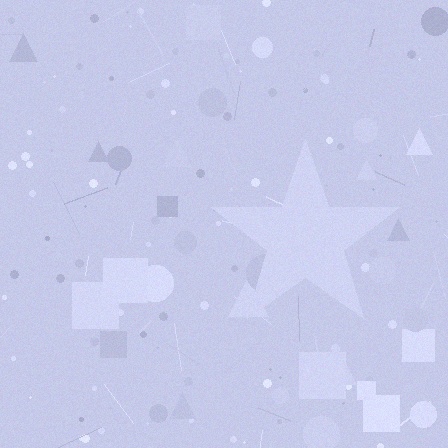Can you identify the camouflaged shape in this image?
The camouflaged shape is a star.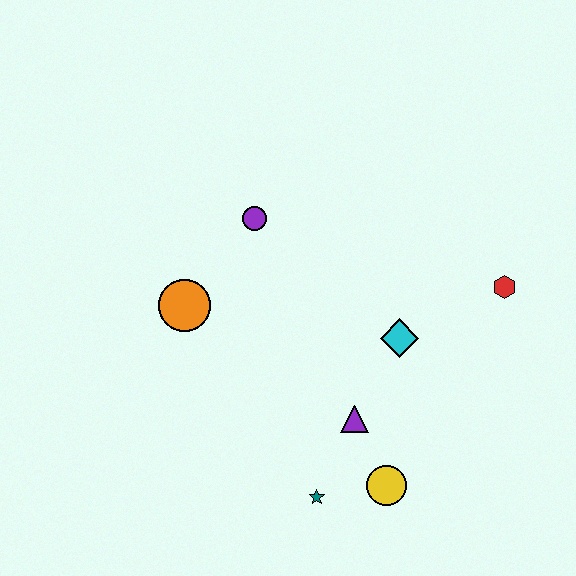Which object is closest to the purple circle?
The orange circle is closest to the purple circle.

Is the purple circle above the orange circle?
Yes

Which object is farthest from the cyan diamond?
The orange circle is farthest from the cyan diamond.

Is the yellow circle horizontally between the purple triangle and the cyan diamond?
Yes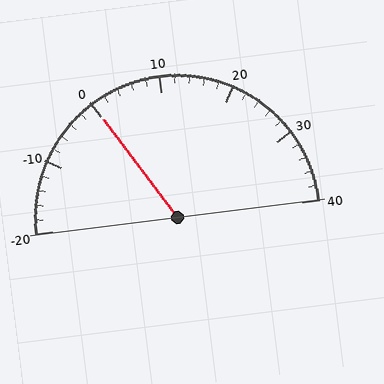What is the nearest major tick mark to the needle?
The nearest major tick mark is 0.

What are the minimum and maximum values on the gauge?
The gauge ranges from -20 to 40.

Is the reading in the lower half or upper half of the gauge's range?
The reading is in the lower half of the range (-20 to 40).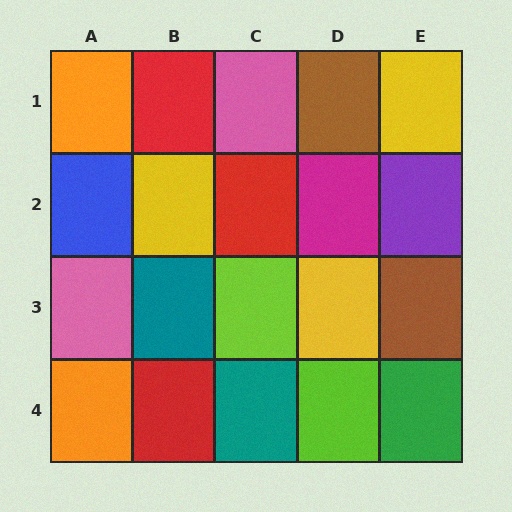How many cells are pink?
2 cells are pink.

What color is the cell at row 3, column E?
Brown.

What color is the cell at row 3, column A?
Pink.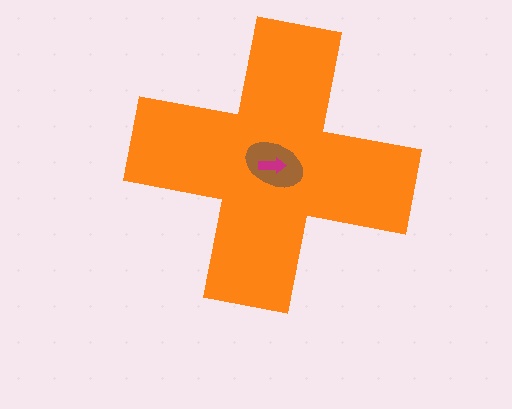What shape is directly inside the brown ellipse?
The magenta arrow.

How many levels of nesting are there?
3.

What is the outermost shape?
The orange cross.